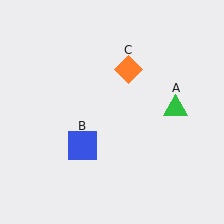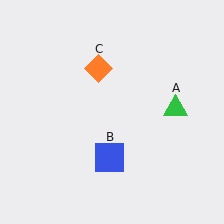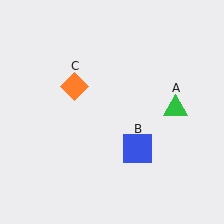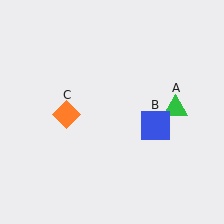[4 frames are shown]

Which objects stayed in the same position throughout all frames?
Green triangle (object A) remained stationary.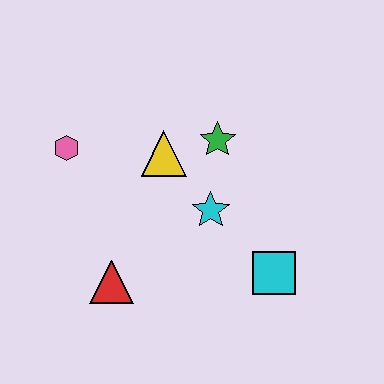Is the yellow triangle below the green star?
Yes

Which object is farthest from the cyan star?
The pink hexagon is farthest from the cyan star.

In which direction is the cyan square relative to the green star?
The cyan square is below the green star.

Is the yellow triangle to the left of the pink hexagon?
No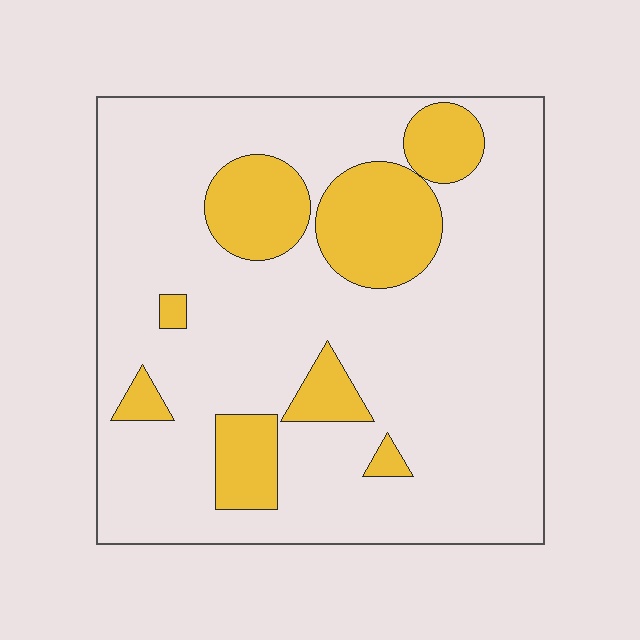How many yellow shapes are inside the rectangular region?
8.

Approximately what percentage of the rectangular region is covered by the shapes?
Approximately 20%.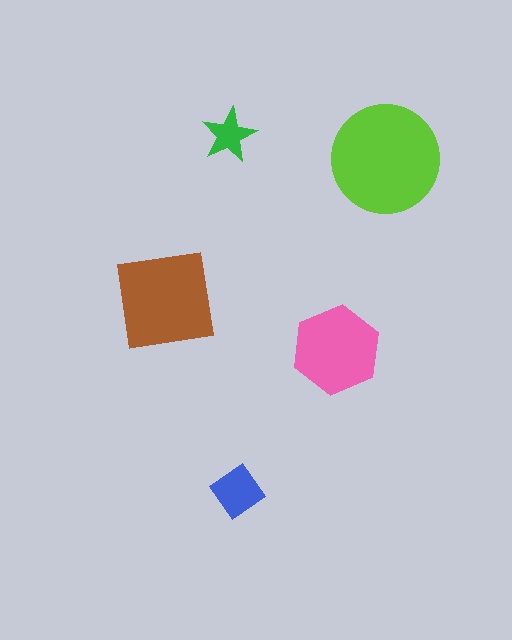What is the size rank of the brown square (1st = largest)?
2nd.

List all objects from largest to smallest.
The lime circle, the brown square, the pink hexagon, the blue diamond, the green star.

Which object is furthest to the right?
The lime circle is rightmost.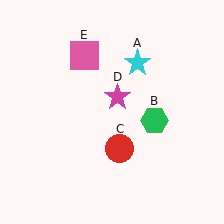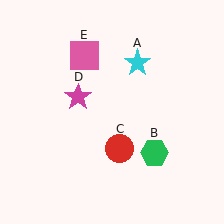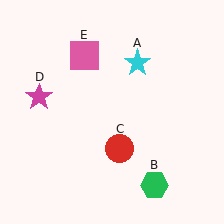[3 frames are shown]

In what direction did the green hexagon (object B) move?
The green hexagon (object B) moved down.